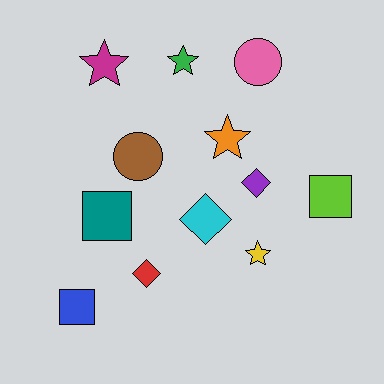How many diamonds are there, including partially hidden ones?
There are 3 diamonds.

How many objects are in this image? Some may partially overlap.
There are 12 objects.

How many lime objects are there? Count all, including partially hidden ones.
There is 1 lime object.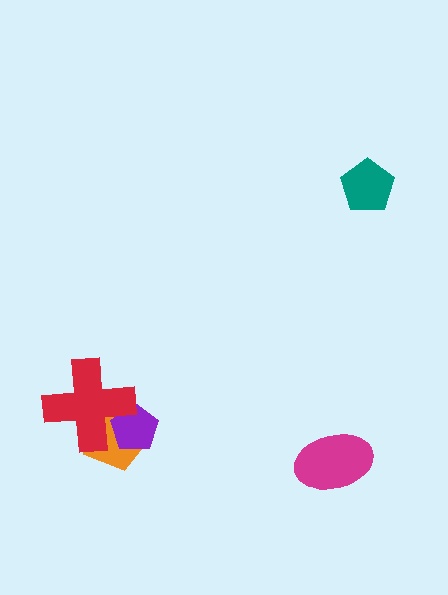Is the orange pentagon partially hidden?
Yes, it is partially covered by another shape.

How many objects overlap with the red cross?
2 objects overlap with the red cross.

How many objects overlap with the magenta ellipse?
0 objects overlap with the magenta ellipse.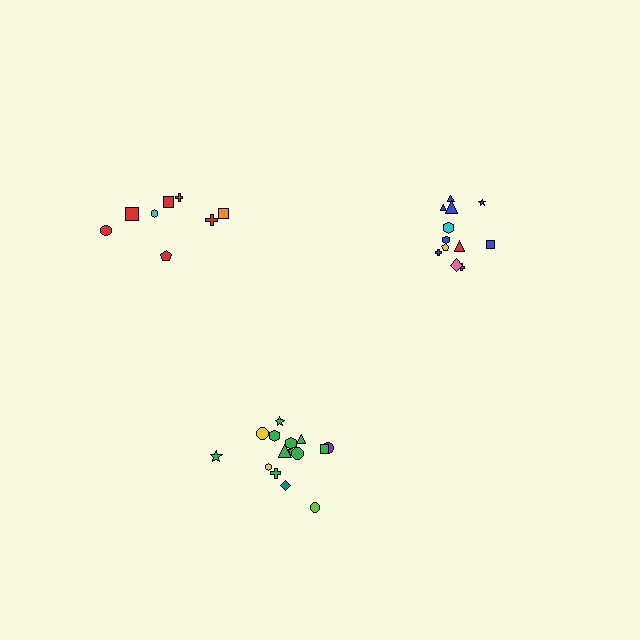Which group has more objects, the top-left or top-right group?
The top-right group.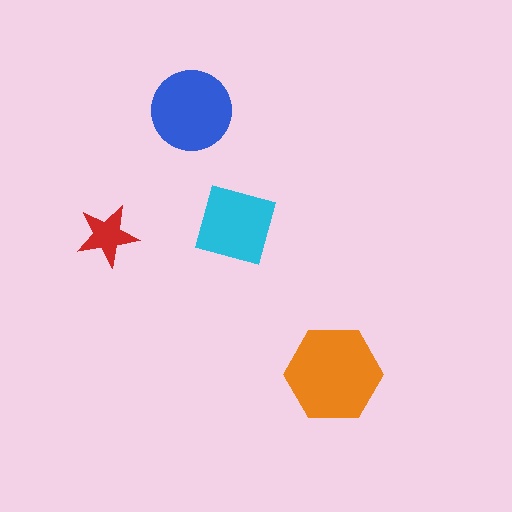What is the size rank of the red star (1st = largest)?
4th.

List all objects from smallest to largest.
The red star, the cyan square, the blue circle, the orange hexagon.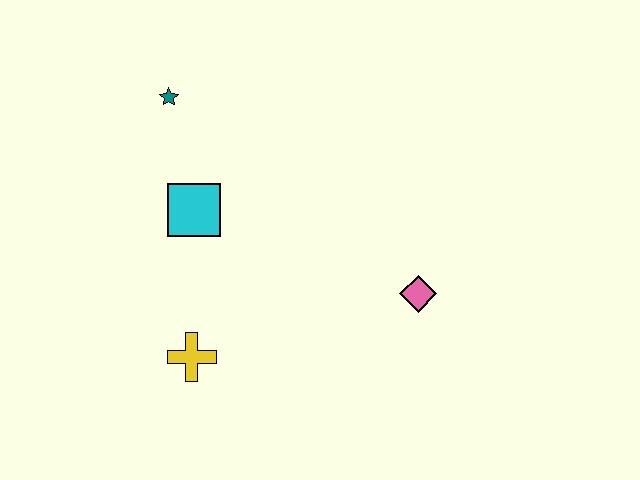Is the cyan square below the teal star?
Yes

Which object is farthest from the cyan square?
The pink diamond is farthest from the cyan square.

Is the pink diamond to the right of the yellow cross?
Yes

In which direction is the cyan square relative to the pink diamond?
The cyan square is to the left of the pink diamond.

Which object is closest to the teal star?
The cyan square is closest to the teal star.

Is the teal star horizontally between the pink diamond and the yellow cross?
No